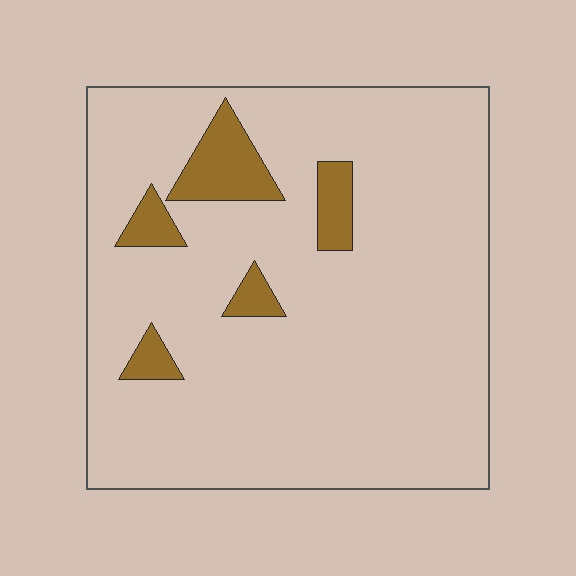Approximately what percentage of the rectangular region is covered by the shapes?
Approximately 10%.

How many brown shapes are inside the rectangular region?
5.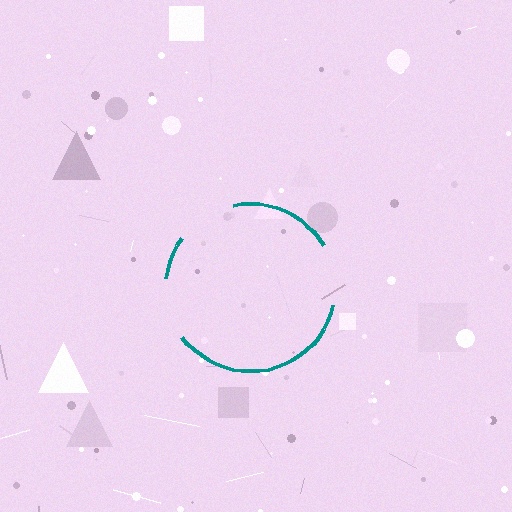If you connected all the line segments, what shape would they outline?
They would outline a circle.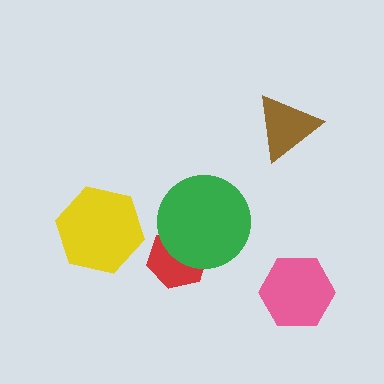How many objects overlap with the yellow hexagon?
0 objects overlap with the yellow hexagon.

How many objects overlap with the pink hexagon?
0 objects overlap with the pink hexagon.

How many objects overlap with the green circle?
1 object overlaps with the green circle.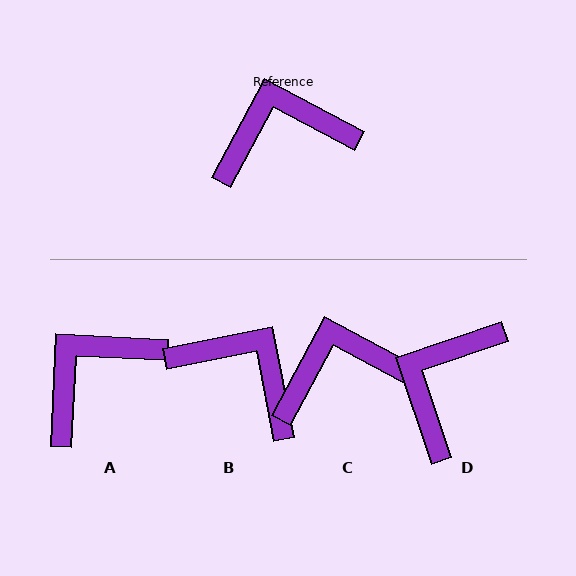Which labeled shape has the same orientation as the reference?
C.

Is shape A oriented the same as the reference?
No, it is off by about 25 degrees.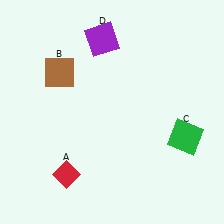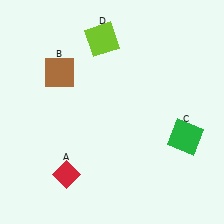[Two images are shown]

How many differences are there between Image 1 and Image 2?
There is 1 difference between the two images.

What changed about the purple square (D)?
In Image 1, D is purple. In Image 2, it changed to lime.